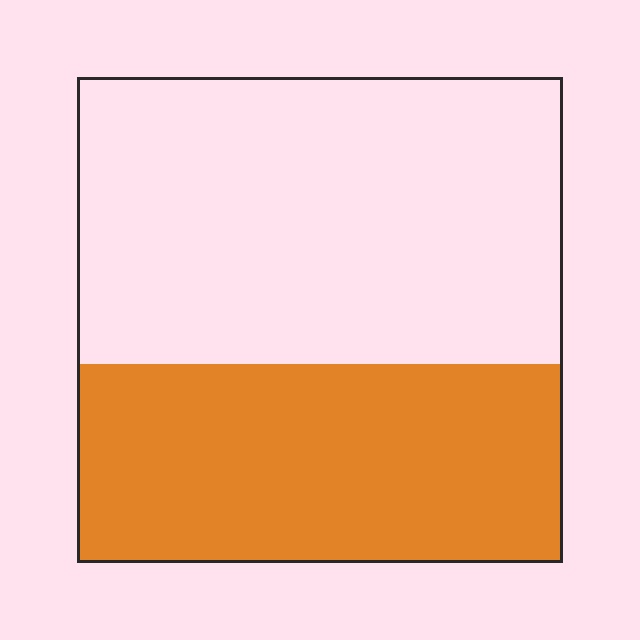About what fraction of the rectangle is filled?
About two fifths (2/5).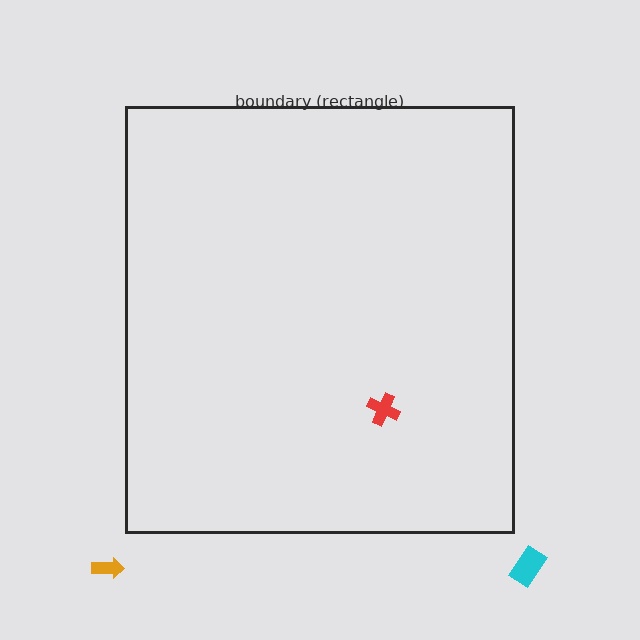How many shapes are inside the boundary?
1 inside, 2 outside.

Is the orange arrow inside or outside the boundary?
Outside.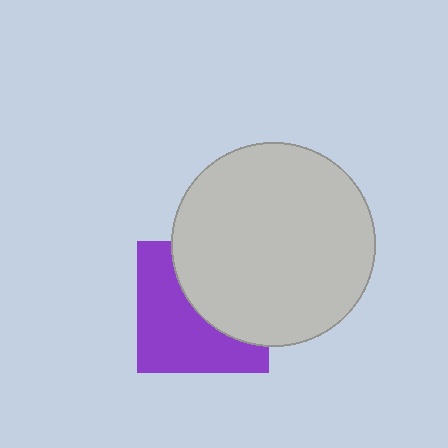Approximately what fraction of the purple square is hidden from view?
Roughly 47% of the purple square is hidden behind the light gray circle.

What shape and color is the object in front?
The object in front is a light gray circle.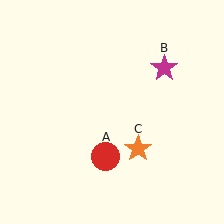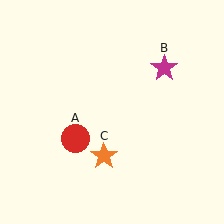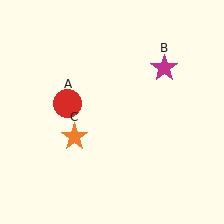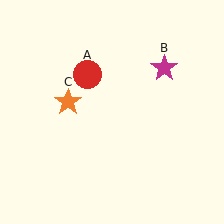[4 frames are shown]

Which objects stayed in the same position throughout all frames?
Magenta star (object B) remained stationary.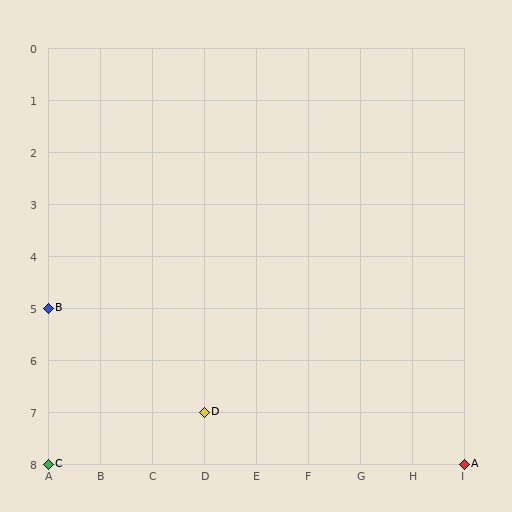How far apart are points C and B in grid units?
Points C and B are 3 rows apart.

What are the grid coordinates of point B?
Point B is at grid coordinates (A, 5).